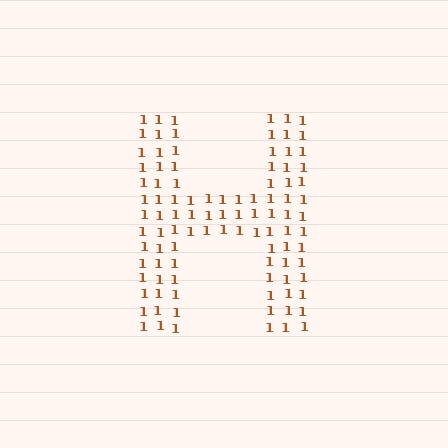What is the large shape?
The large shape is the letter H.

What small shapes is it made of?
It is made of small digit 1's.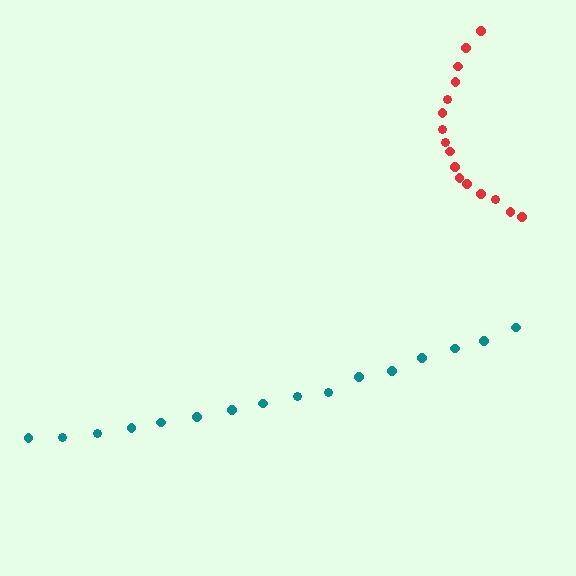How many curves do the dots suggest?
There are 2 distinct paths.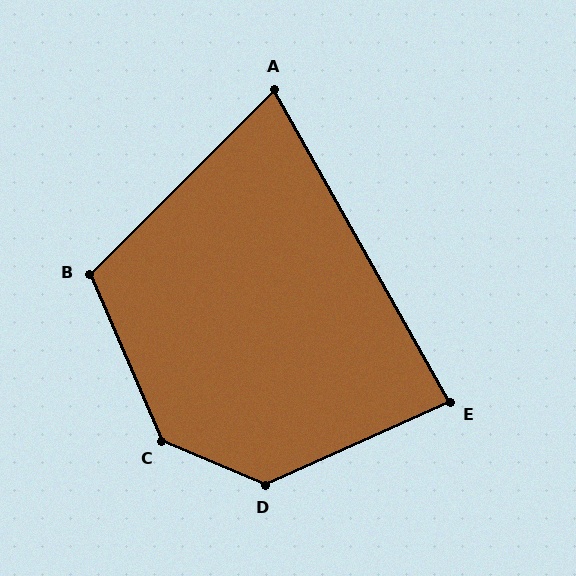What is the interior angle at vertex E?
Approximately 85 degrees (acute).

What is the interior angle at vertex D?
Approximately 133 degrees (obtuse).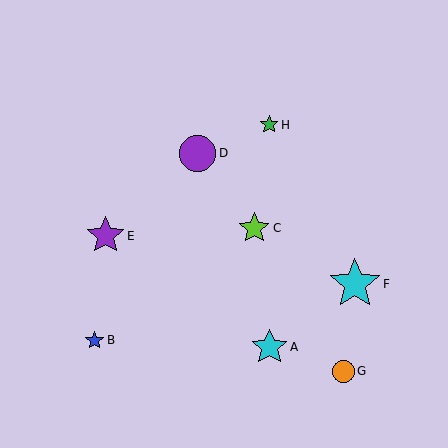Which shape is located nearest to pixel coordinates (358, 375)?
The orange circle (labeled G) at (344, 371) is nearest to that location.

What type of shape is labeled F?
Shape F is a cyan star.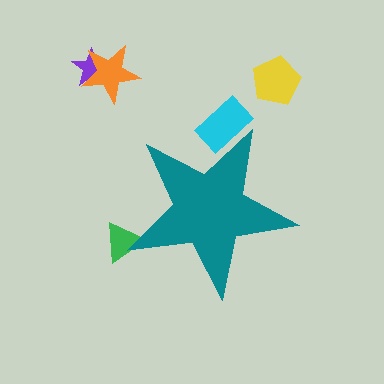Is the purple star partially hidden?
No, the purple star is fully visible.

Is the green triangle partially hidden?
Yes, the green triangle is partially hidden behind the teal star.